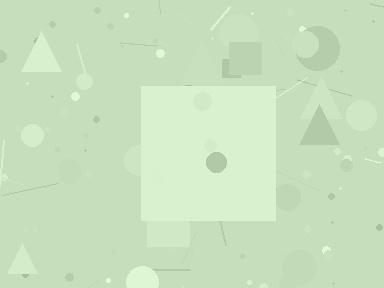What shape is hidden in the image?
A square is hidden in the image.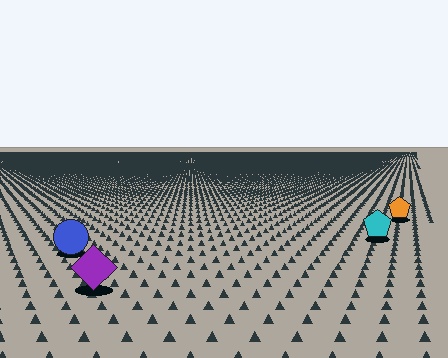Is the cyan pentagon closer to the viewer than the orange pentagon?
Yes. The cyan pentagon is closer — you can tell from the texture gradient: the ground texture is coarser near it.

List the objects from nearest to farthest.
From nearest to farthest: the purple diamond, the blue circle, the cyan pentagon, the orange pentagon.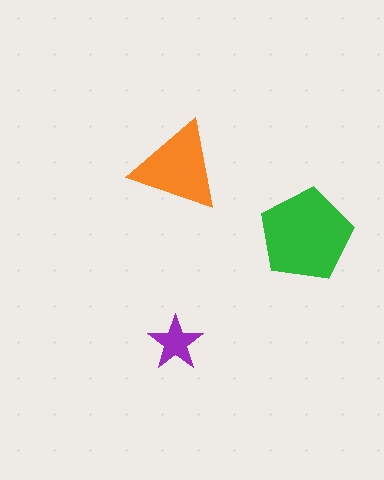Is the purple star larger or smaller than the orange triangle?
Smaller.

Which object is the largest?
The green pentagon.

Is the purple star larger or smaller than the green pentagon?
Smaller.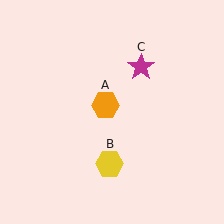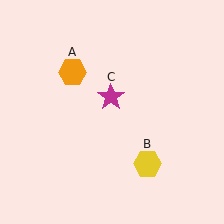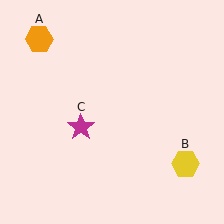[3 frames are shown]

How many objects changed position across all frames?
3 objects changed position: orange hexagon (object A), yellow hexagon (object B), magenta star (object C).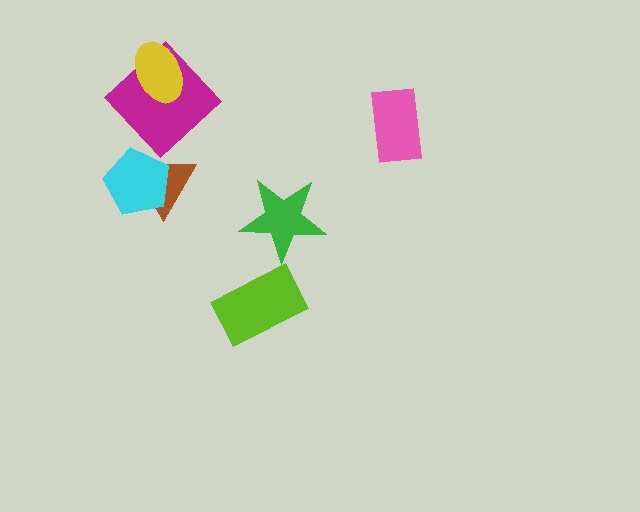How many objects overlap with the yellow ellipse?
1 object overlaps with the yellow ellipse.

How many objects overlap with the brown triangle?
1 object overlaps with the brown triangle.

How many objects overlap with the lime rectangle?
0 objects overlap with the lime rectangle.